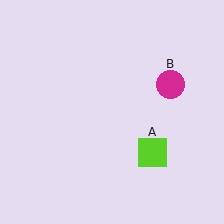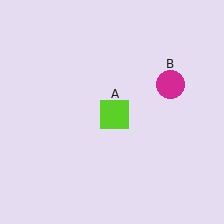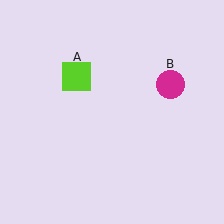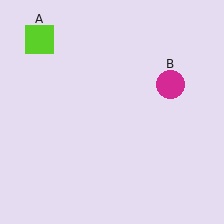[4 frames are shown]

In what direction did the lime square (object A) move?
The lime square (object A) moved up and to the left.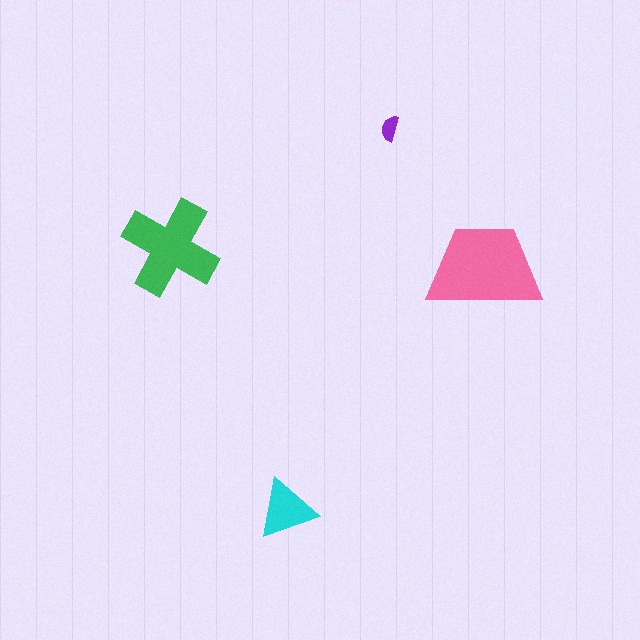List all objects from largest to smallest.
The pink trapezoid, the green cross, the cyan triangle, the purple semicircle.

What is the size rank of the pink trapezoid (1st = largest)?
1st.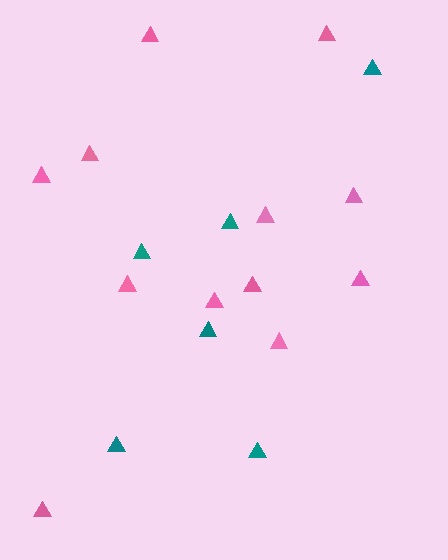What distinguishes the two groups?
There are 2 groups: one group of pink triangles (12) and one group of teal triangles (6).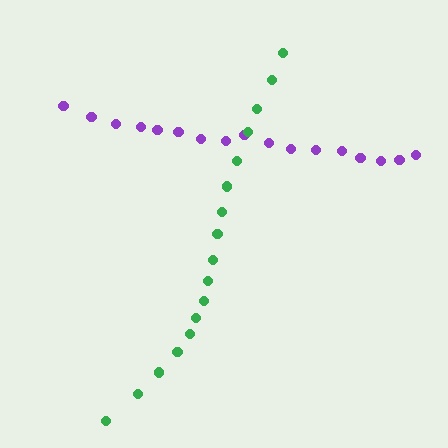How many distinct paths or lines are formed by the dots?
There are 2 distinct paths.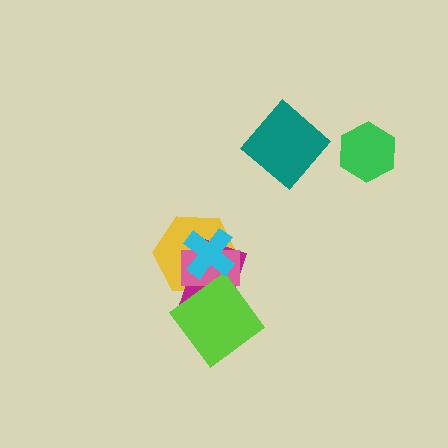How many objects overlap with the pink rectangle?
4 objects overlap with the pink rectangle.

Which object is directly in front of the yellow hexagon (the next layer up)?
The magenta rectangle is directly in front of the yellow hexagon.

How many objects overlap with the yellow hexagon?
4 objects overlap with the yellow hexagon.